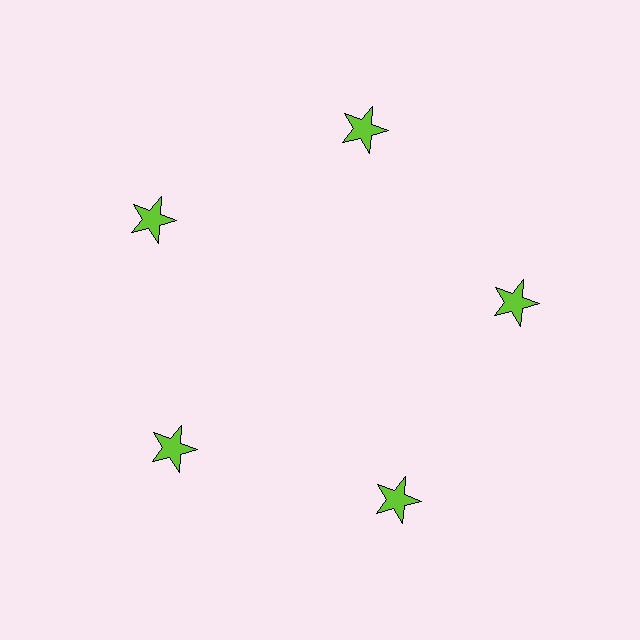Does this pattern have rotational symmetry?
Yes, this pattern has 5-fold rotational symmetry. It looks the same after rotating 72 degrees around the center.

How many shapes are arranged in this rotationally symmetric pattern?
There are 5 shapes, arranged in 5 groups of 1.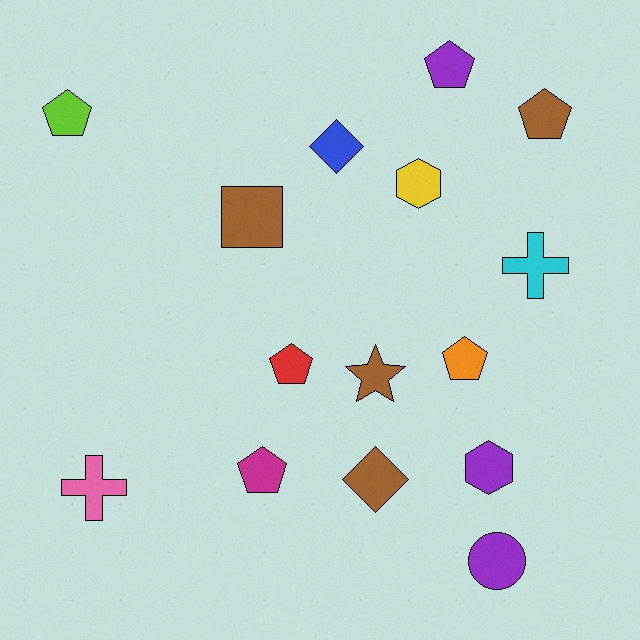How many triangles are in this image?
There are no triangles.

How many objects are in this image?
There are 15 objects.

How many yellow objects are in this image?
There is 1 yellow object.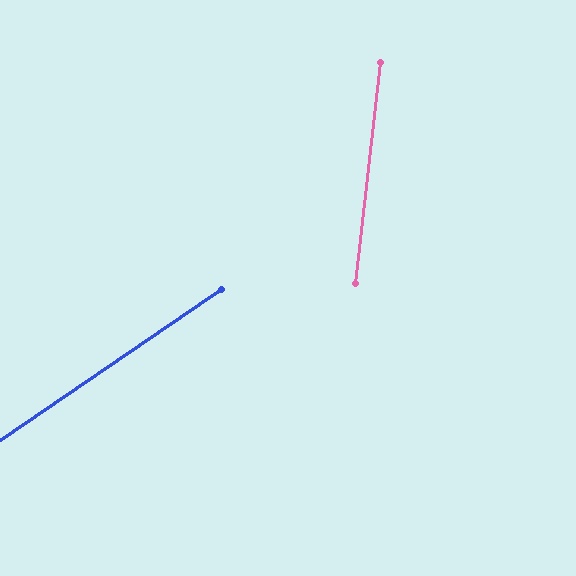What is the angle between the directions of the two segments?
Approximately 49 degrees.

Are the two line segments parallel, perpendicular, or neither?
Neither parallel nor perpendicular — they differ by about 49°.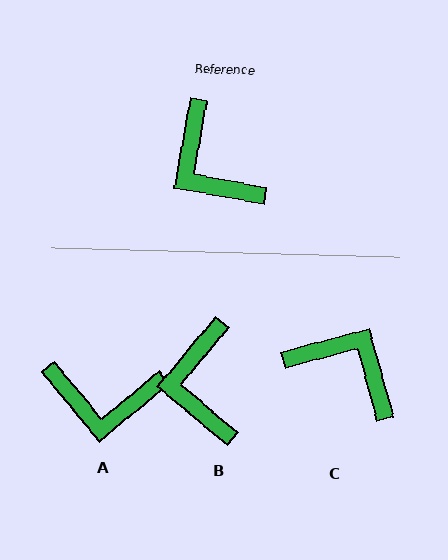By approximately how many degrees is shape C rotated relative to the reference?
Approximately 155 degrees clockwise.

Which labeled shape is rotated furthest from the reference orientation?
C, about 155 degrees away.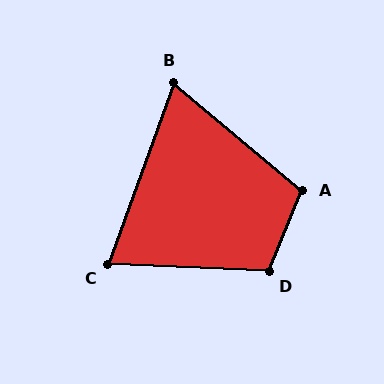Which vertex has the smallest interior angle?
B, at approximately 70 degrees.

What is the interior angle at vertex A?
Approximately 107 degrees (obtuse).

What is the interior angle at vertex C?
Approximately 73 degrees (acute).